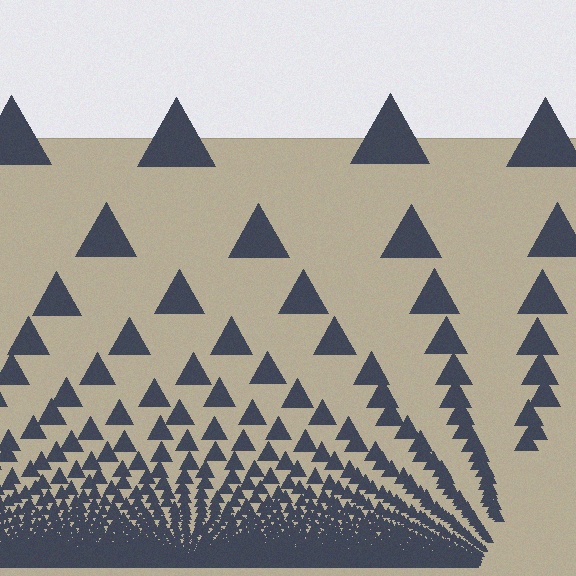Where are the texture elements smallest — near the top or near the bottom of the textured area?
Near the bottom.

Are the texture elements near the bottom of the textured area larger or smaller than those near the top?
Smaller. The gradient is inverted — elements near the bottom are smaller and denser.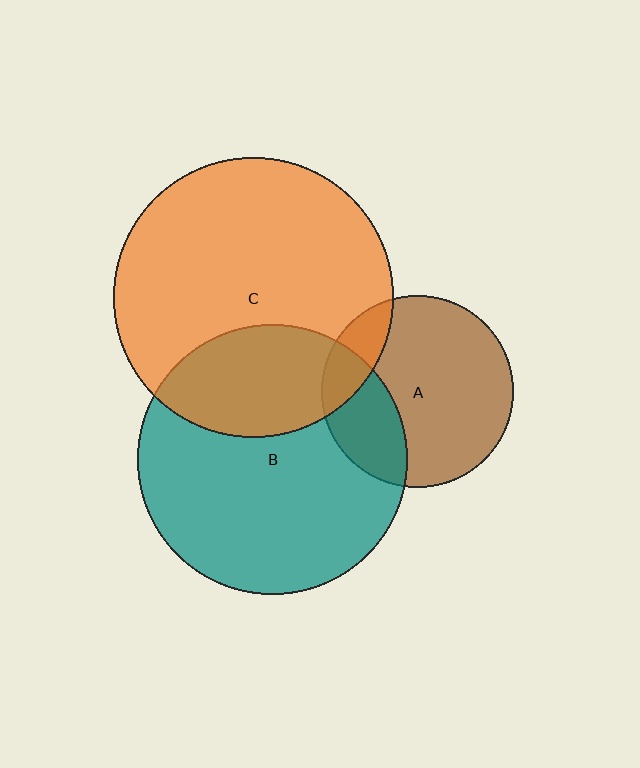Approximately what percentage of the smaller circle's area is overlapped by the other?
Approximately 30%.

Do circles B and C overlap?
Yes.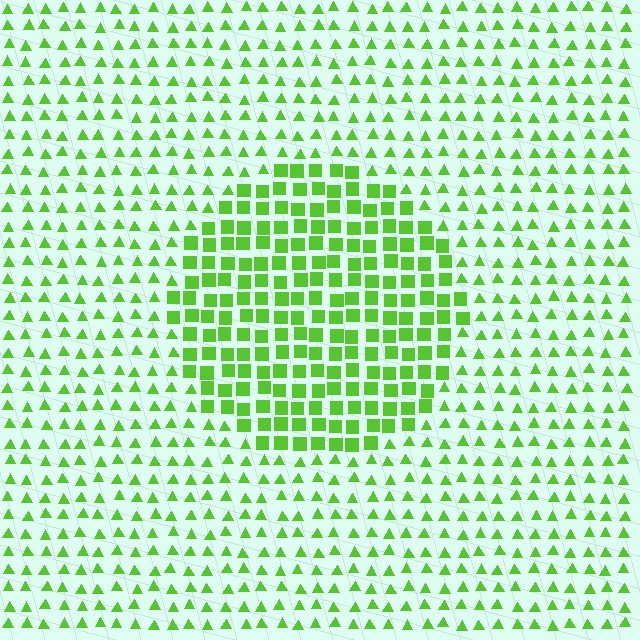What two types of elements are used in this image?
The image uses squares inside the circle region and triangles outside it.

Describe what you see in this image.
The image is filled with small lime elements arranged in a uniform grid. A circle-shaped region contains squares, while the surrounding area contains triangles. The boundary is defined purely by the change in element shape.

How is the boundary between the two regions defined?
The boundary is defined by a change in element shape: squares inside vs. triangles outside. All elements share the same color and spacing.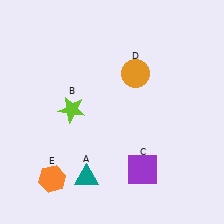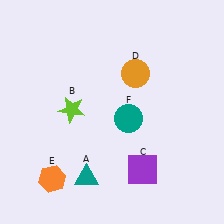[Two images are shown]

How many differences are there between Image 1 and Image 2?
There is 1 difference between the two images.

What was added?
A teal circle (F) was added in Image 2.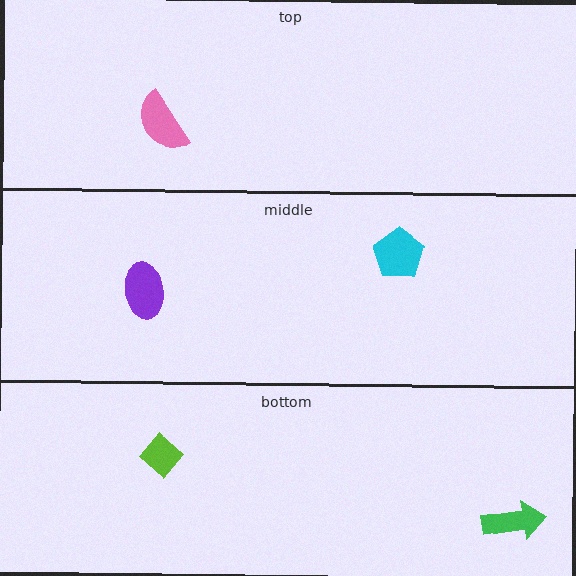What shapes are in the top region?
The pink semicircle.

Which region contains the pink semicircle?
The top region.